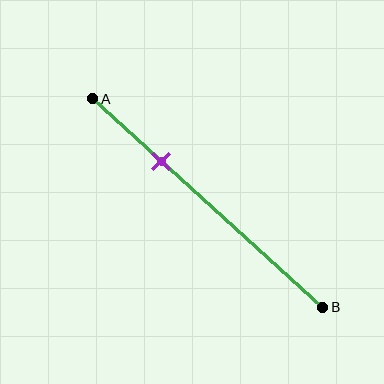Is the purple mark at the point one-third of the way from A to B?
No, the mark is at about 30% from A, not at the 33% one-third point.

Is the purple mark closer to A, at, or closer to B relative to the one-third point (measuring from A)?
The purple mark is closer to point A than the one-third point of segment AB.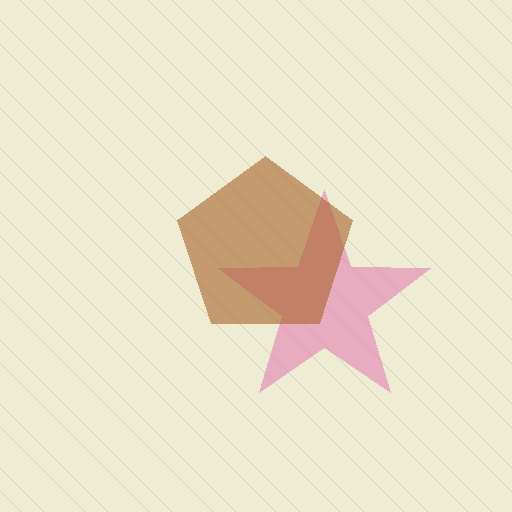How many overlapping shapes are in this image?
There are 2 overlapping shapes in the image.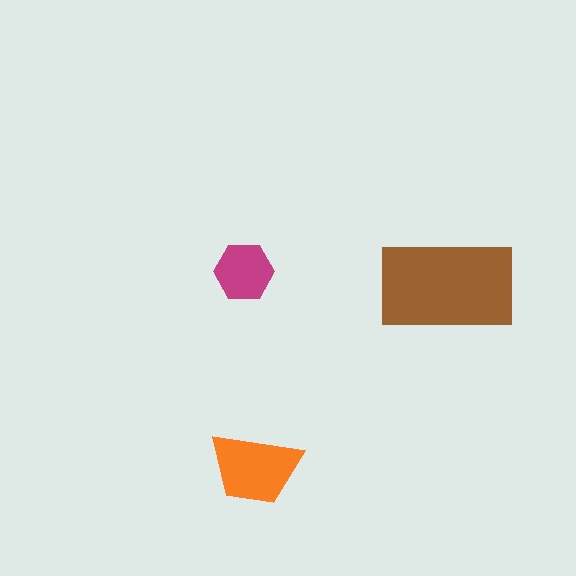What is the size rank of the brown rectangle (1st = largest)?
1st.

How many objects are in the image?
There are 3 objects in the image.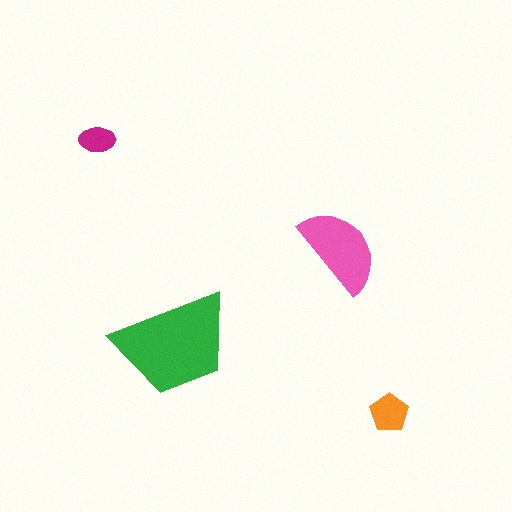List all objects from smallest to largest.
The magenta ellipse, the orange pentagon, the pink semicircle, the green trapezoid.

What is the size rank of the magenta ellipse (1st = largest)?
4th.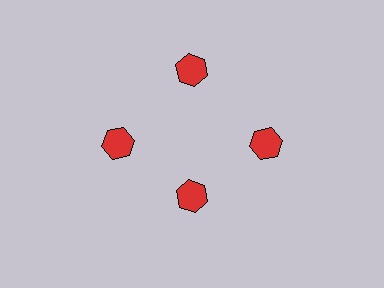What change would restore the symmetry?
The symmetry would be restored by moving it outward, back onto the ring so that all 4 hexagons sit at equal angles and equal distance from the center.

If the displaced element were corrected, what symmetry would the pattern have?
It would have 4-fold rotational symmetry — the pattern would map onto itself every 90 degrees.